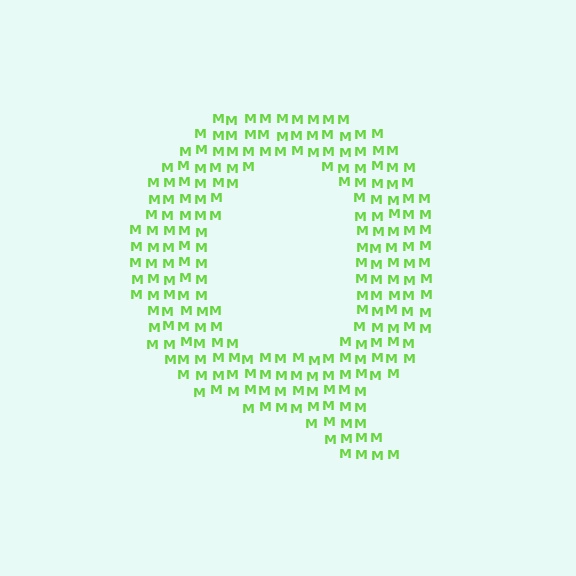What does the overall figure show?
The overall figure shows the letter Q.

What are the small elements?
The small elements are letter M's.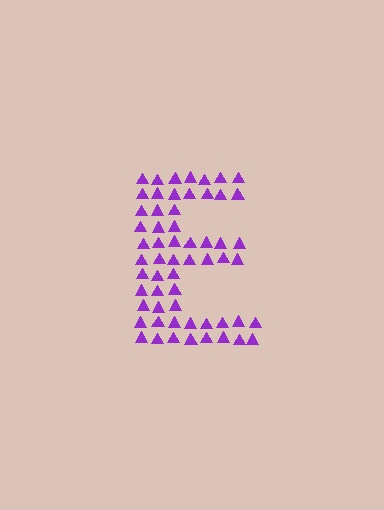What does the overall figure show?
The overall figure shows the letter E.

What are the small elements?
The small elements are triangles.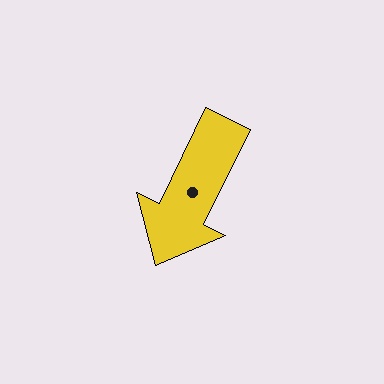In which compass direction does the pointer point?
Southwest.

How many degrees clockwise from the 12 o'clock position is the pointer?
Approximately 206 degrees.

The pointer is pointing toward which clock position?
Roughly 7 o'clock.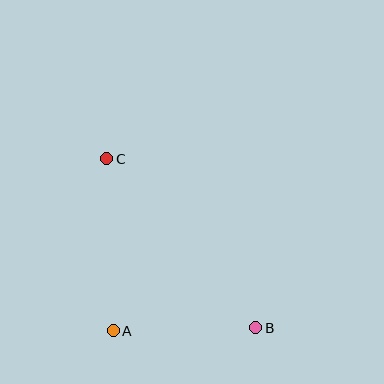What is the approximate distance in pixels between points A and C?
The distance between A and C is approximately 172 pixels.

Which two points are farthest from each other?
Points B and C are farthest from each other.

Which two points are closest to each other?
Points A and B are closest to each other.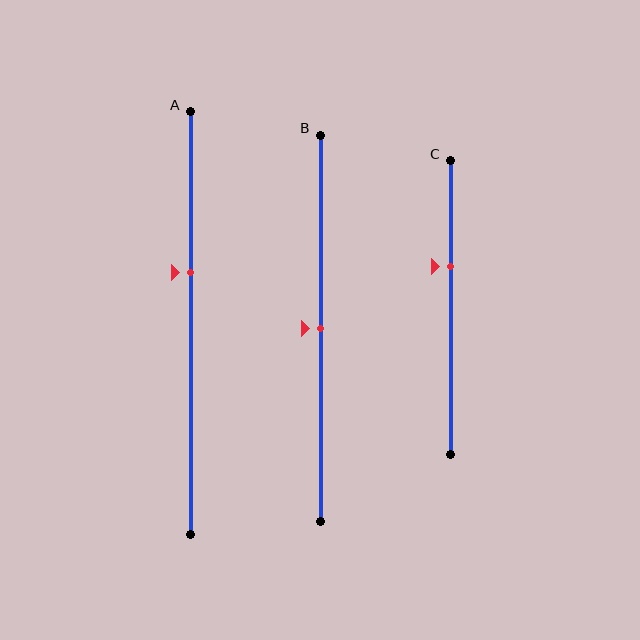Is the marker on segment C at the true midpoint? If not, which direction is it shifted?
No, the marker on segment C is shifted upward by about 14% of the segment length.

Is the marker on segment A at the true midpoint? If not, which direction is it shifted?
No, the marker on segment A is shifted upward by about 12% of the segment length.